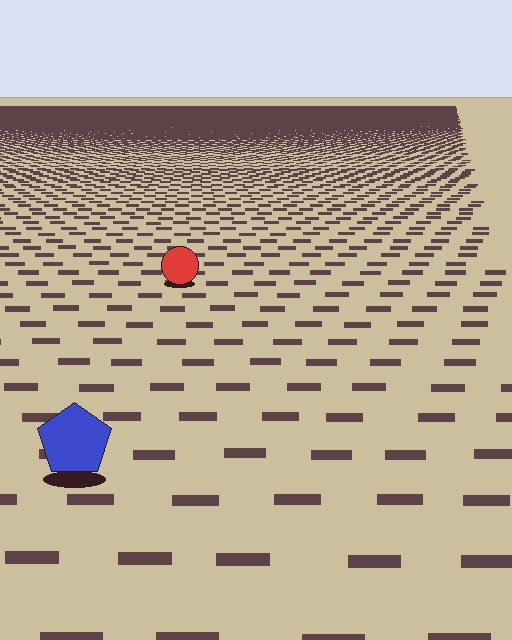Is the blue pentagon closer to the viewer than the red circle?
Yes. The blue pentagon is closer — you can tell from the texture gradient: the ground texture is coarser near it.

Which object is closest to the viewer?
The blue pentagon is closest. The texture marks near it are larger and more spread out.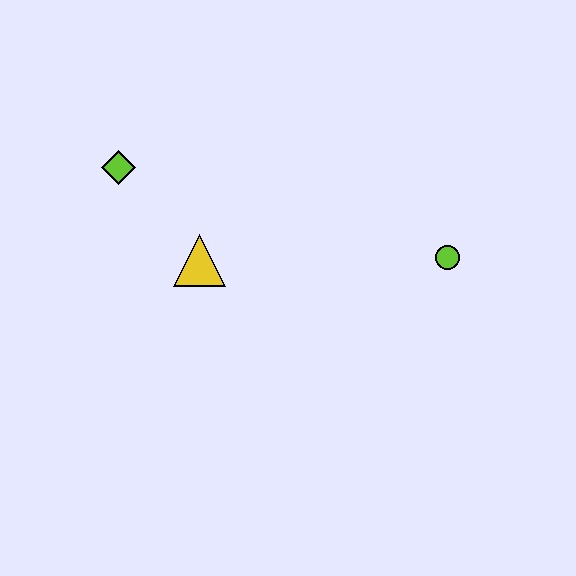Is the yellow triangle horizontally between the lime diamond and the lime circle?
Yes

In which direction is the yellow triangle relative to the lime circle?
The yellow triangle is to the left of the lime circle.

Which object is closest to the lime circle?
The yellow triangle is closest to the lime circle.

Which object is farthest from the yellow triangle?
The lime circle is farthest from the yellow triangle.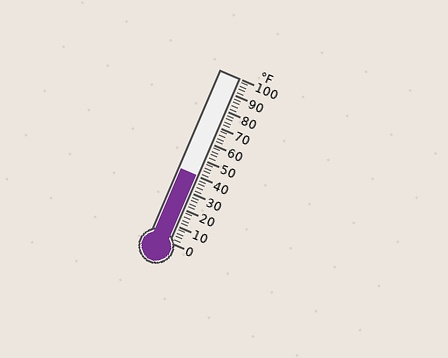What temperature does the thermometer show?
The thermometer shows approximately 40°F.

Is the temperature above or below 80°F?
The temperature is below 80°F.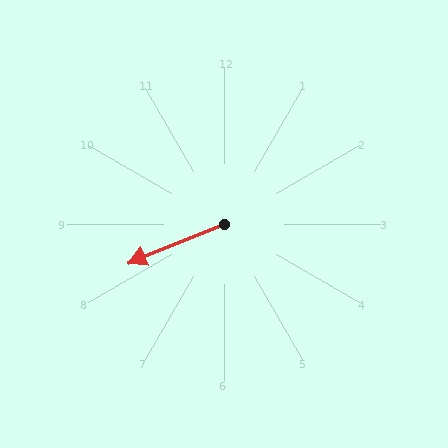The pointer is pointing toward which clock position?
Roughly 8 o'clock.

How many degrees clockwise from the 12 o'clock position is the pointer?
Approximately 248 degrees.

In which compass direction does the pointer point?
West.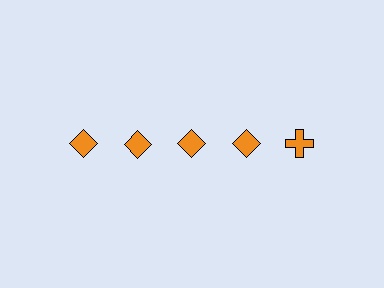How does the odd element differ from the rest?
It has a different shape: cross instead of diamond.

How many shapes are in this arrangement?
There are 5 shapes arranged in a grid pattern.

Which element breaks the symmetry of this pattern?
The orange cross in the top row, rightmost column breaks the symmetry. All other shapes are orange diamonds.